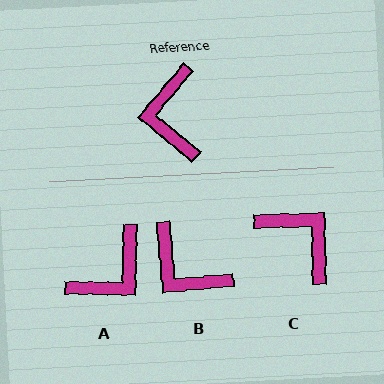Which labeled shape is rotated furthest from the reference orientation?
C, about 139 degrees away.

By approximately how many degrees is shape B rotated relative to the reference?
Approximately 45 degrees counter-clockwise.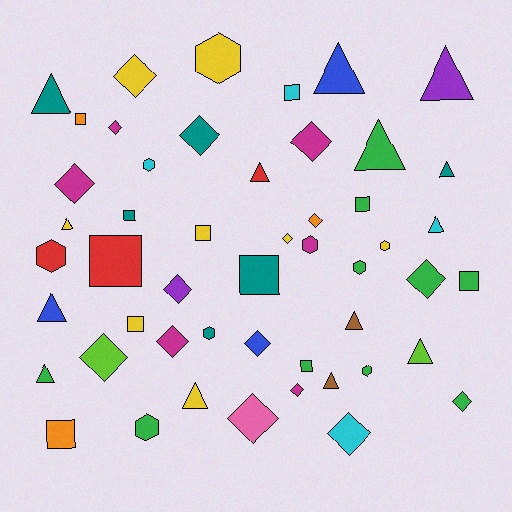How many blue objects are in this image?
There are 3 blue objects.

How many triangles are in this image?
There are 14 triangles.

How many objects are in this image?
There are 50 objects.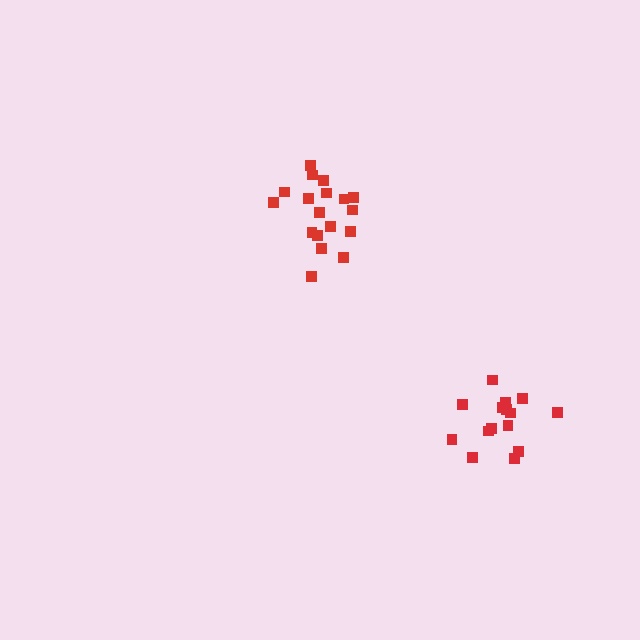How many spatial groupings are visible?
There are 2 spatial groupings.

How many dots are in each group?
Group 1: 18 dots, Group 2: 15 dots (33 total).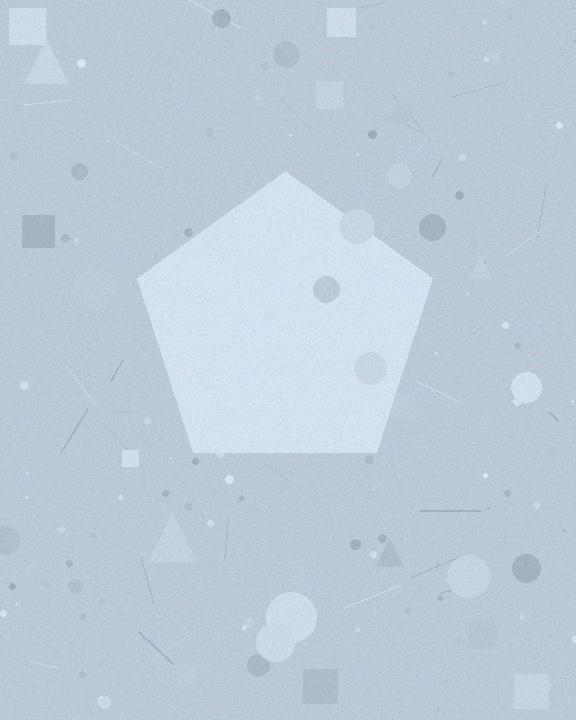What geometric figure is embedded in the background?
A pentagon is embedded in the background.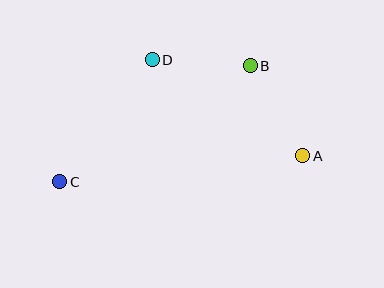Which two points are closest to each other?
Points B and D are closest to each other.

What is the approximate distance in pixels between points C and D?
The distance between C and D is approximately 153 pixels.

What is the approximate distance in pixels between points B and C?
The distance between B and C is approximately 223 pixels.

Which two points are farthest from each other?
Points A and C are farthest from each other.